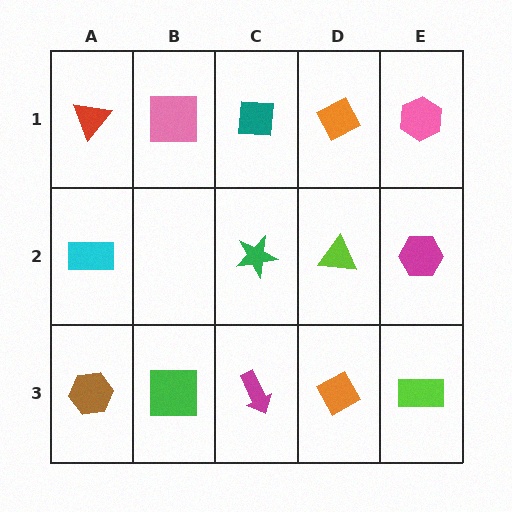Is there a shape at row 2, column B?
No, that cell is empty.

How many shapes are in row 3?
5 shapes.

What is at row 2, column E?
A magenta hexagon.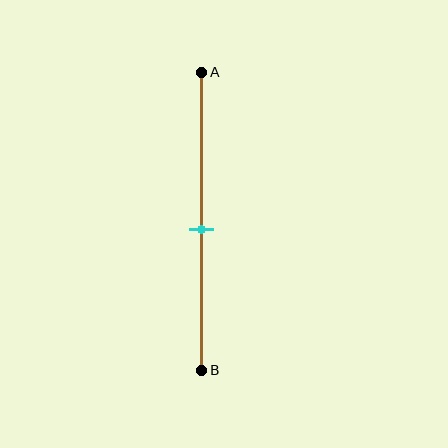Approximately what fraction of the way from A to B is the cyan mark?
The cyan mark is approximately 55% of the way from A to B.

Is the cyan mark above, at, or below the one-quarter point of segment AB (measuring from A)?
The cyan mark is below the one-quarter point of segment AB.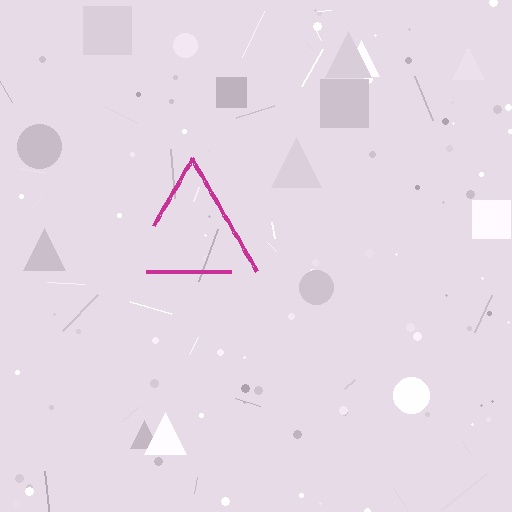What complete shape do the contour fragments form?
The contour fragments form a triangle.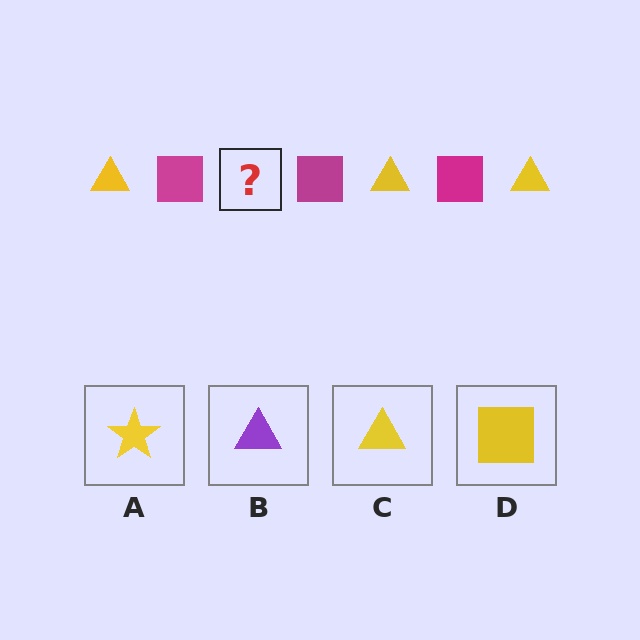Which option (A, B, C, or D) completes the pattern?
C.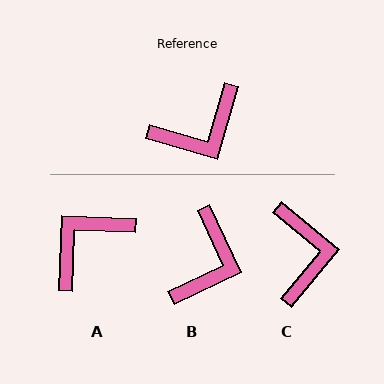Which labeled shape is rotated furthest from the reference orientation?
A, about 166 degrees away.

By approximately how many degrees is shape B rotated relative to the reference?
Approximately 41 degrees counter-clockwise.